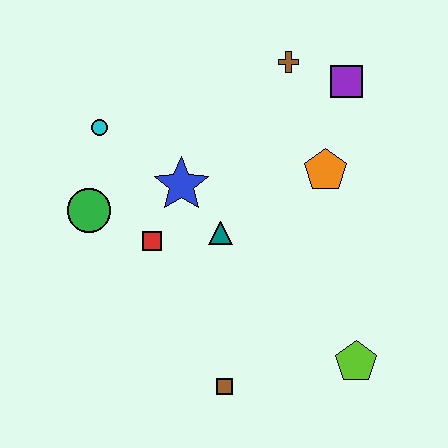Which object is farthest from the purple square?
The brown square is farthest from the purple square.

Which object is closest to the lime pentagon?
The brown square is closest to the lime pentagon.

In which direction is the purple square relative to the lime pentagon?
The purple square is above the lime pentagon.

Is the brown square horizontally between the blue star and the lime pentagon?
Yes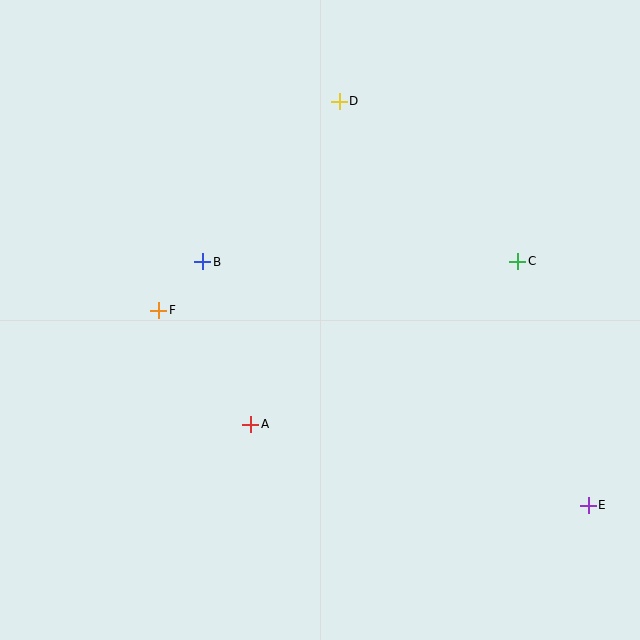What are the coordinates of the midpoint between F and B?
The midpoint between F and B is at (181, 286).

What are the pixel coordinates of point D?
Point D is at (339, 101).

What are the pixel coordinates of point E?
Point E is at (588, 505).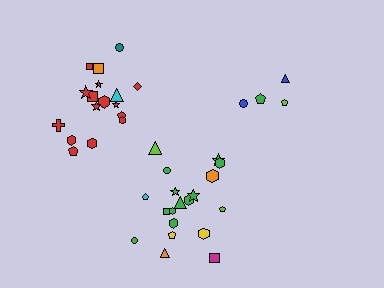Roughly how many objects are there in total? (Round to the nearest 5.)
Roughly 40 objects in total.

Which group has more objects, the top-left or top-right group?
The top-left group.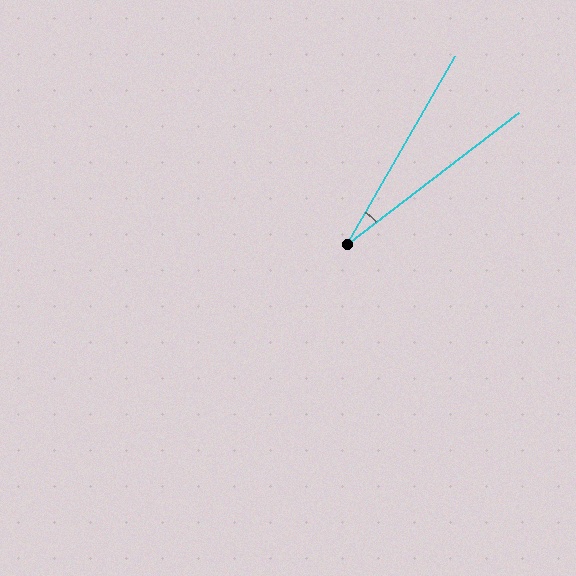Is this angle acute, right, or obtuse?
It is acute.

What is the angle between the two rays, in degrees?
Approximately 23 degrees.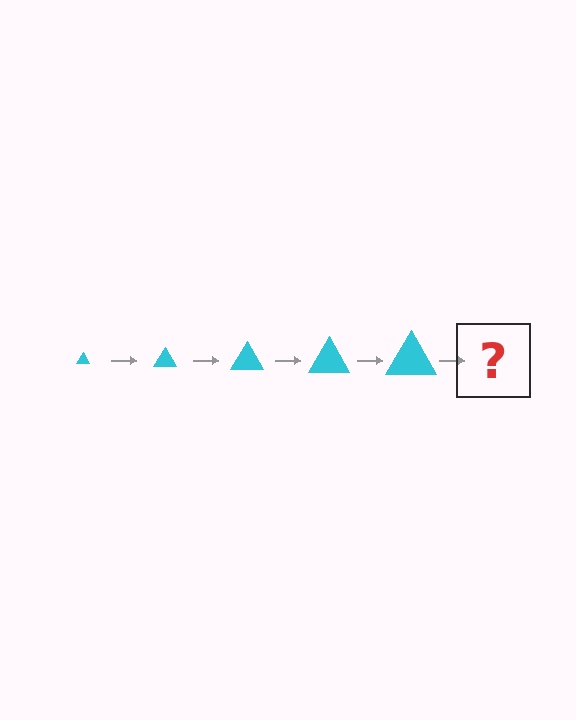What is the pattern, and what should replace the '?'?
The pattern is that the triangle gets progressively larger each step. The '?' should be a cyan triangle, larger than the previous one.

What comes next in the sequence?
The next element should be a cyan triangle, larger than the previous one.